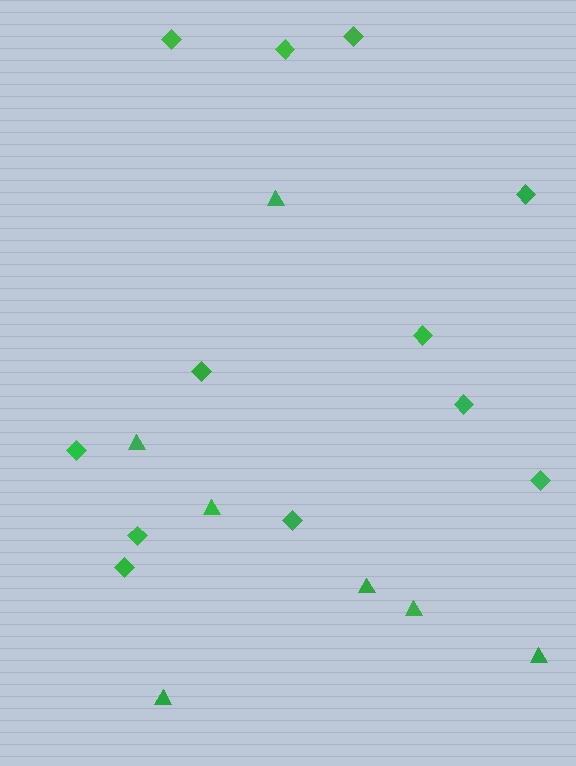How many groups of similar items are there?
There are 2 groups: one group of diamonds (12) and one group of triangles (7).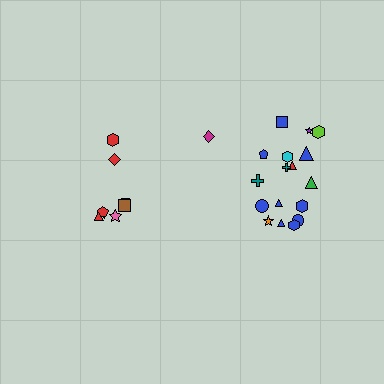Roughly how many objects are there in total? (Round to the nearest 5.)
Roughly 25 objects in total.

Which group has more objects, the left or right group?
The right group.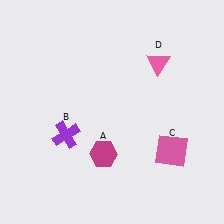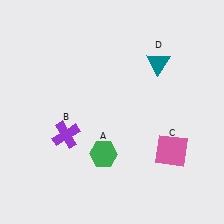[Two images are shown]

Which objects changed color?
A changed from magenta to green. D changed from pink to teal.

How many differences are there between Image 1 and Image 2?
There are 2 differences between the two images.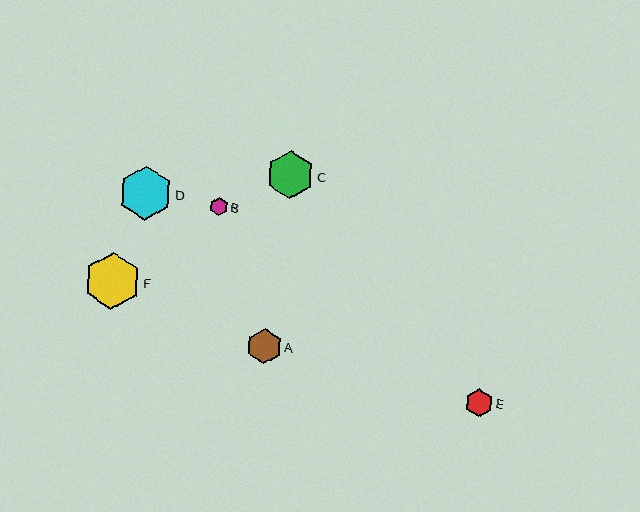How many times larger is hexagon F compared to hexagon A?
Hexagon F is approximately 1.6 times the size of hexagon A.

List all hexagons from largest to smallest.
From largest to smallest: F, D, C, A, E, B.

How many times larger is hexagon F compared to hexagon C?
Hexagon F is approximately 1.2 times the size of hexagon C.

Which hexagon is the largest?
Hexagon F is the largest with a size of approximately 56 pixels.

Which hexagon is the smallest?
Hexagon B is the smallest with a size of approximately 18 pixels.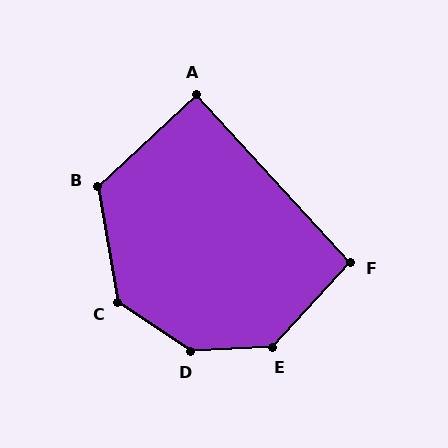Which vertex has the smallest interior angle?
A, at approximately 90 degrees.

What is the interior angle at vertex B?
Approximately 123 degrees (obtuse).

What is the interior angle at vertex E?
Approximately 136 degrees (obtuse).